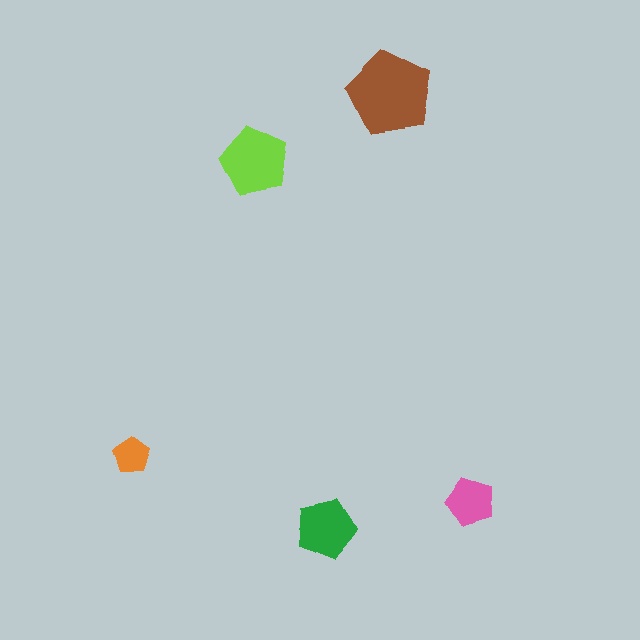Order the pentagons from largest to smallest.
the brown one, the lime one, the green one, the pink one, the orange one.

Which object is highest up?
The brown pentagon is topmost.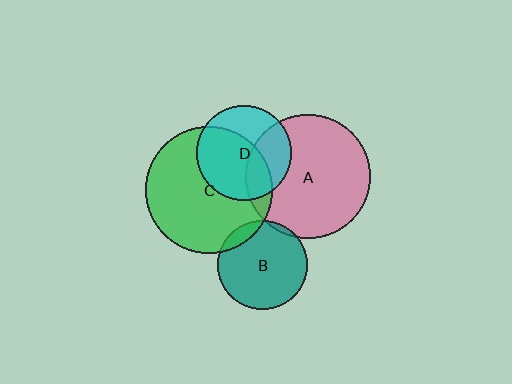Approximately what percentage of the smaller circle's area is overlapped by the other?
Approximately 35%.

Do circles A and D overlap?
Yes.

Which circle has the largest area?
Circle C (green).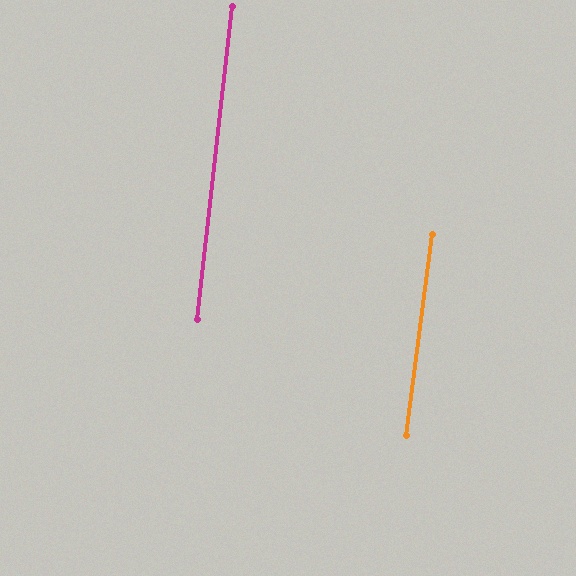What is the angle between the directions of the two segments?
Approximately 1 degree.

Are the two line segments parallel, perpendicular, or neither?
Parallel — their directions differ by only 1.1°.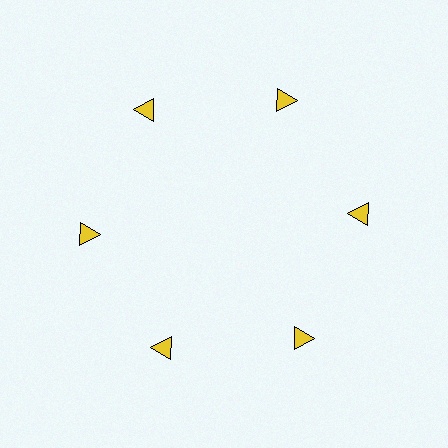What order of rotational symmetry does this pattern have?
This pattern has 6-fold rotational symmetry.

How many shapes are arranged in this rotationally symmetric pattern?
There are 6 shapes, arranged in 6 groups of 1.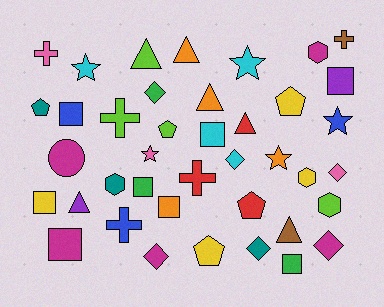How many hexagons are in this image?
There are 4 hexagons.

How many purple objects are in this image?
There are 2 purple objects.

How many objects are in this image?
There are 40 objects.